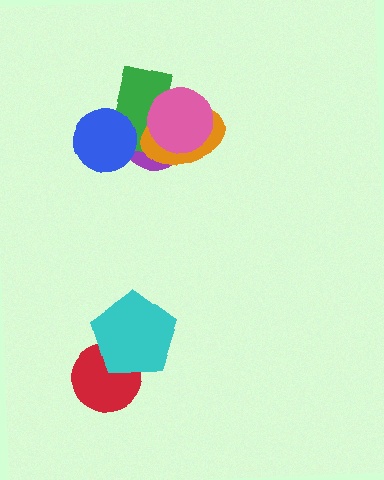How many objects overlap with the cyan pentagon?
1 object overlaps with the cyan pentagon.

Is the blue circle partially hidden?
No, no other shape covers it.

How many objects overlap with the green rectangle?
4 objects overlap with the green rectangle.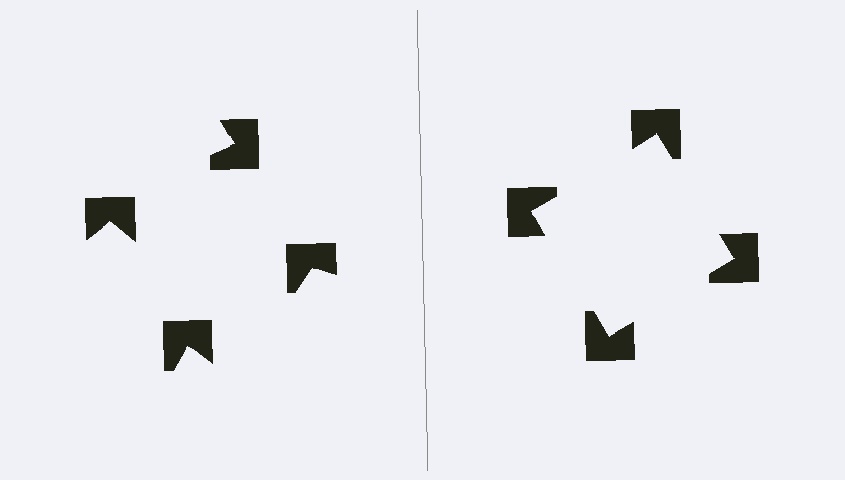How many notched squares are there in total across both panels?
8 — 4 on each side.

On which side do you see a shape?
An illusory square appears on the right side. On the left side the wedge cuts are rotated, so no coherent shape forms.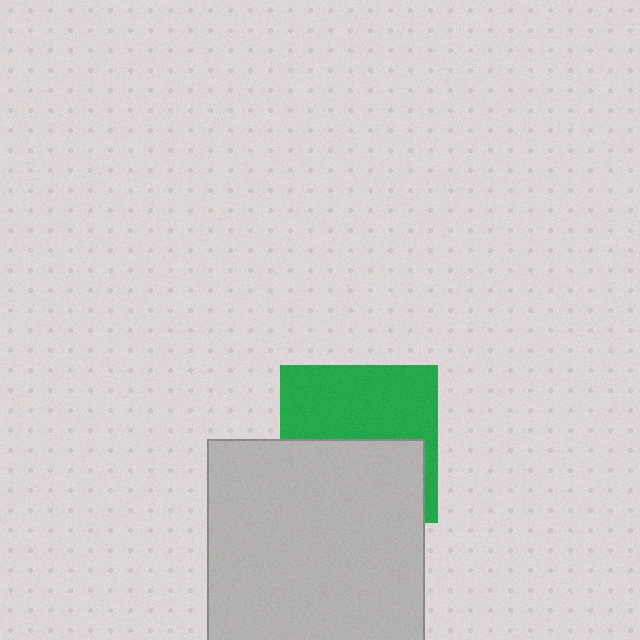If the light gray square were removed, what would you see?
You would see the complete green square.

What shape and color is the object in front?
The object in front is a light gray square.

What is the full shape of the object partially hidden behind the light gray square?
The partially hidden object is a green square.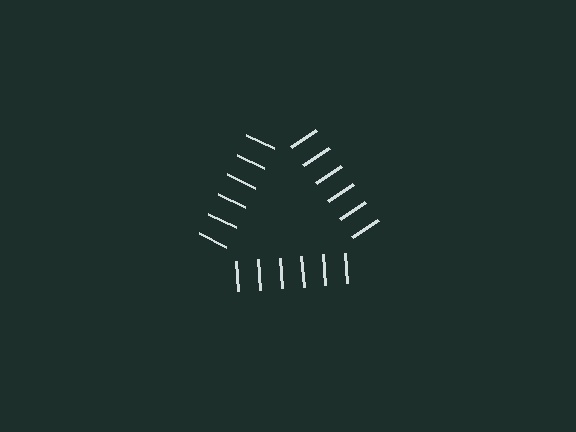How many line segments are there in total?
18 — 6 along each of the 3 edges.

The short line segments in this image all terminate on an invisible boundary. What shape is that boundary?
An illusory triangle — the line segments terminate on its edges but no continuous stroke is drawn.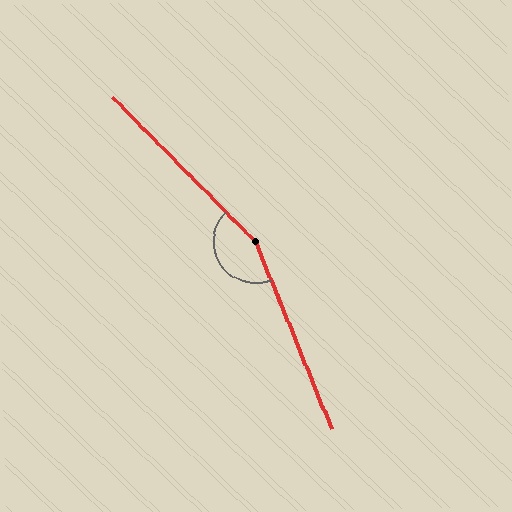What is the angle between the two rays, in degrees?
Approximately 158 degrees.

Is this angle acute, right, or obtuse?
It is obtuse.